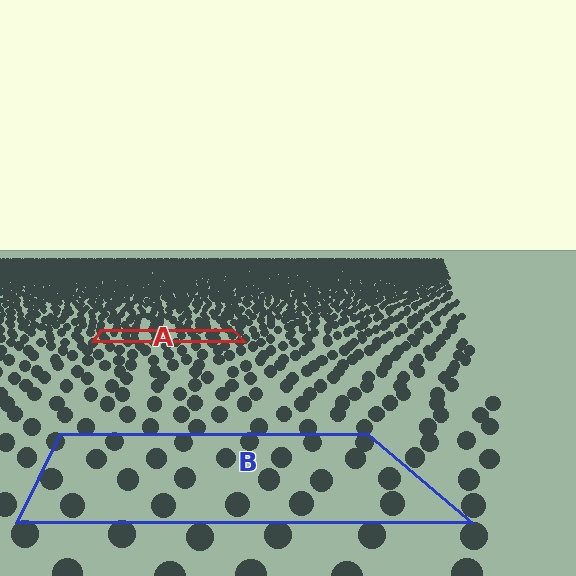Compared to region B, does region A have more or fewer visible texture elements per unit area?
Region A has more texture elements per unit area — they are packed more densely because it is farther away.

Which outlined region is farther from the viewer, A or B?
Region A is farther from the viewer — the texture elements inside it appear smaller and more densely packed.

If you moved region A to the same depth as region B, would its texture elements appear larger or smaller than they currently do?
They would appear larger. At a closer depth, the same texture elements are projected at a bigger on-screen size.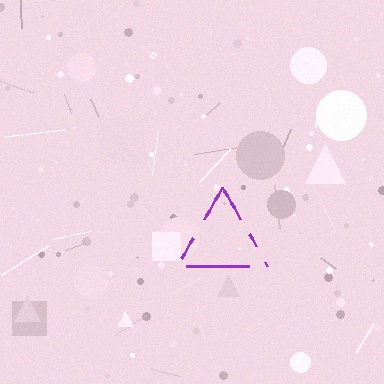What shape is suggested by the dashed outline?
The dashed outline suggests a triangle.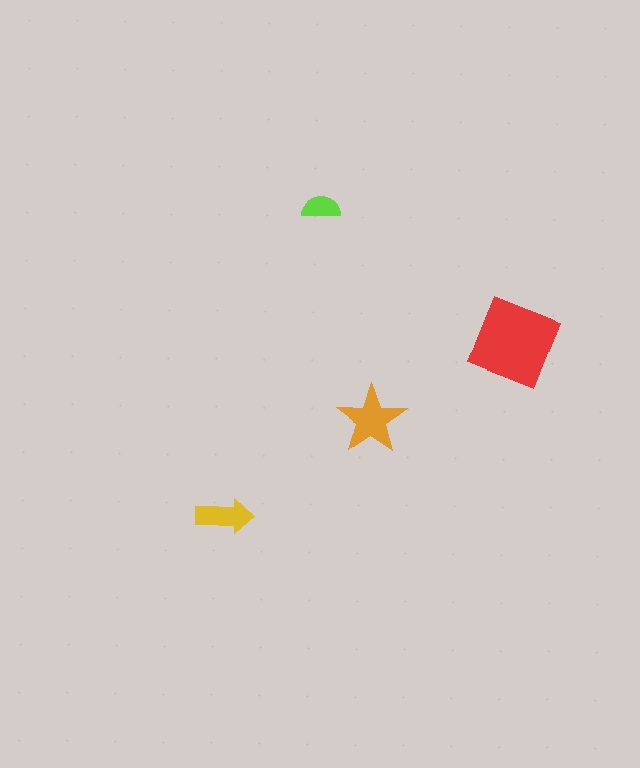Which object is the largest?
The red diamond.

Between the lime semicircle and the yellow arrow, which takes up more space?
The yellow arrow.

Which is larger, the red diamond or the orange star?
The red diamond.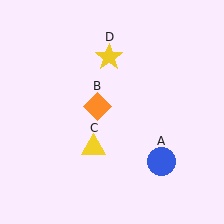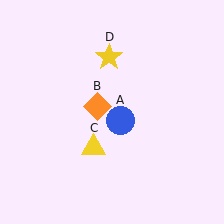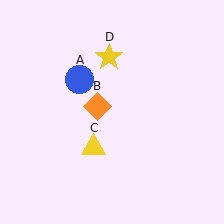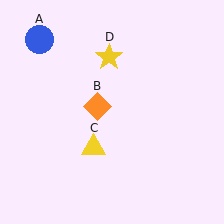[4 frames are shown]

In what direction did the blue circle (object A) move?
The blue circle (object A) moved up and to the left.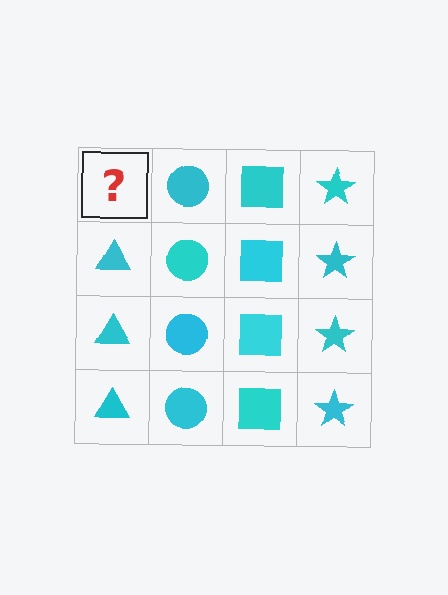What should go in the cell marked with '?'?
The missing cell should contain a cyan triangle.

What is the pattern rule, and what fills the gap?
The rule is that each column has a consistent shape. The gap should be filled with a cyan triangle.